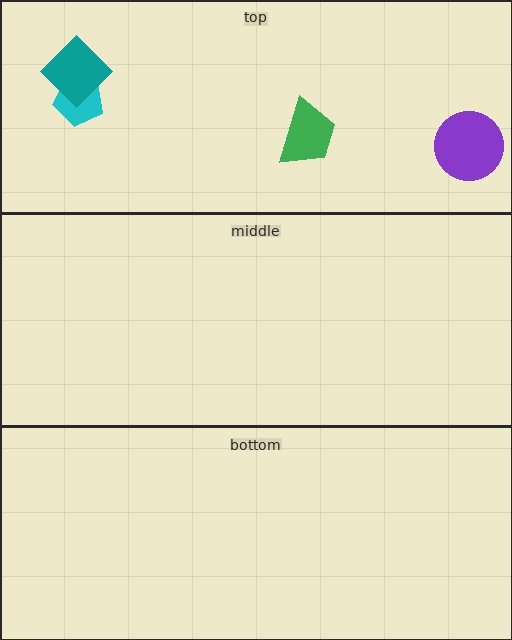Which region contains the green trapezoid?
The top region.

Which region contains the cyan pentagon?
The top region.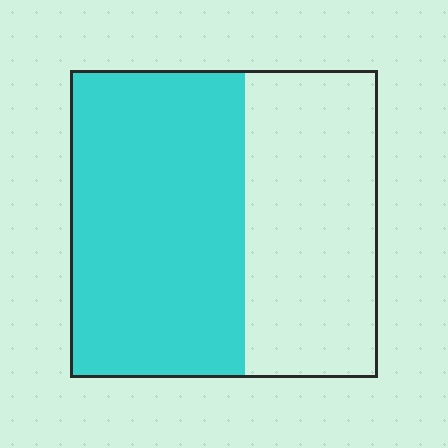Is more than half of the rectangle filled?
Yes.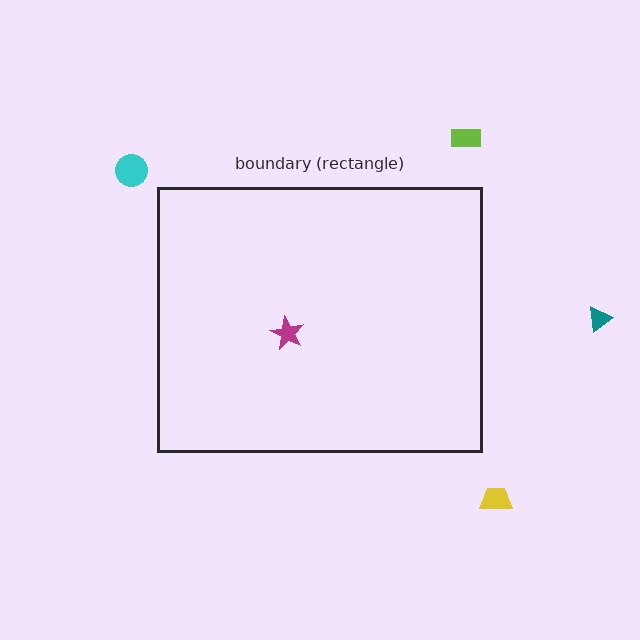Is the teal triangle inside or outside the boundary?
Outside.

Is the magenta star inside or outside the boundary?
Inside.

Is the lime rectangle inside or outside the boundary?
Outside.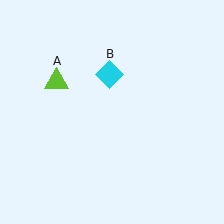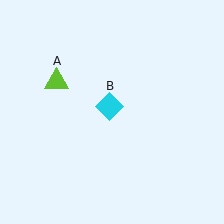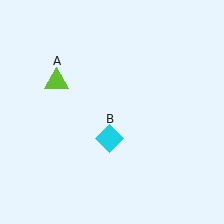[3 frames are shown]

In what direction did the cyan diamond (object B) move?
The cyan diamond (object B) moved down.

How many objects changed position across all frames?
1 object changed position: cyan diamond (object B).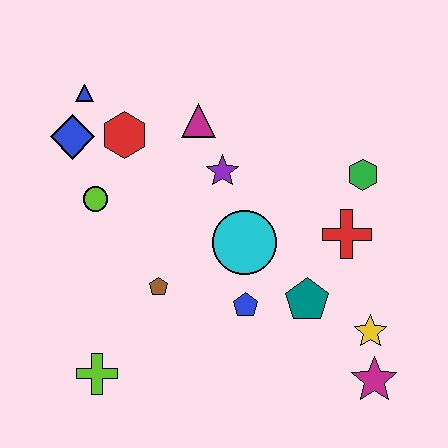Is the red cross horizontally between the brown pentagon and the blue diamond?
No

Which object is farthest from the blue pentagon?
The blue triangle is farthest from the blue pentagon.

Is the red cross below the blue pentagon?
No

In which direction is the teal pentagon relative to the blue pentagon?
The teal pentagon is to the right of the blue pentagon.